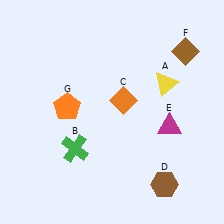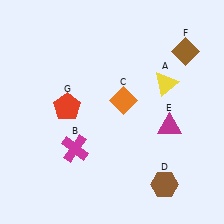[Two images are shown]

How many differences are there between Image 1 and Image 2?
There are 2 differences between the two images.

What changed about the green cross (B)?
In Image 1, B is green. In Image 2, it changed to magenta.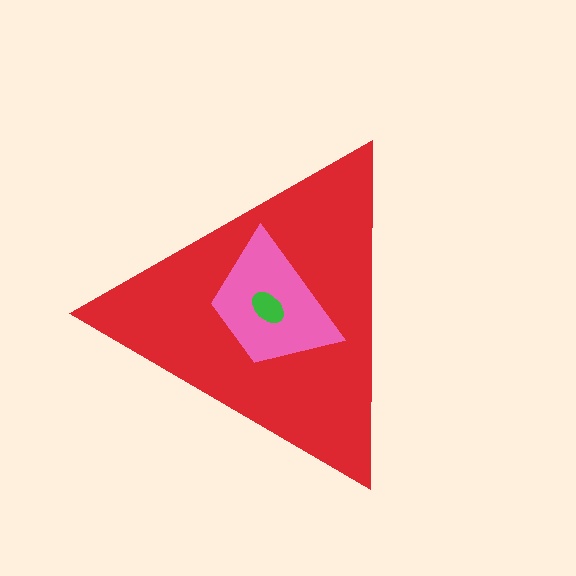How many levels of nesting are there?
3.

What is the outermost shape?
The red triangle.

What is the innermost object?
The green ellipse.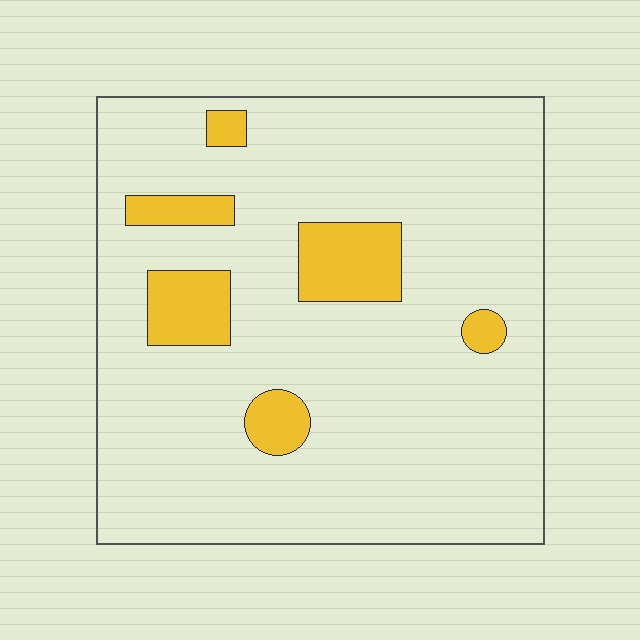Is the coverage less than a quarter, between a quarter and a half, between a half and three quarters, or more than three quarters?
Less than a quarter.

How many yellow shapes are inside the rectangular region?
6.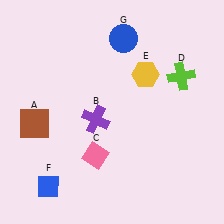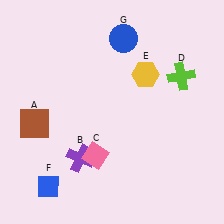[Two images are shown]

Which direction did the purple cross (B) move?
The purple cross (B) moved down.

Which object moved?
The purple cross (B) moved down.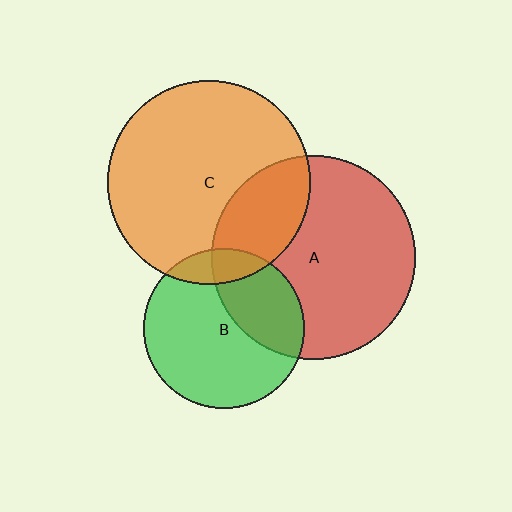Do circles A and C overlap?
Yes.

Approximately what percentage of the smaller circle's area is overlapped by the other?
Approximately 25%.